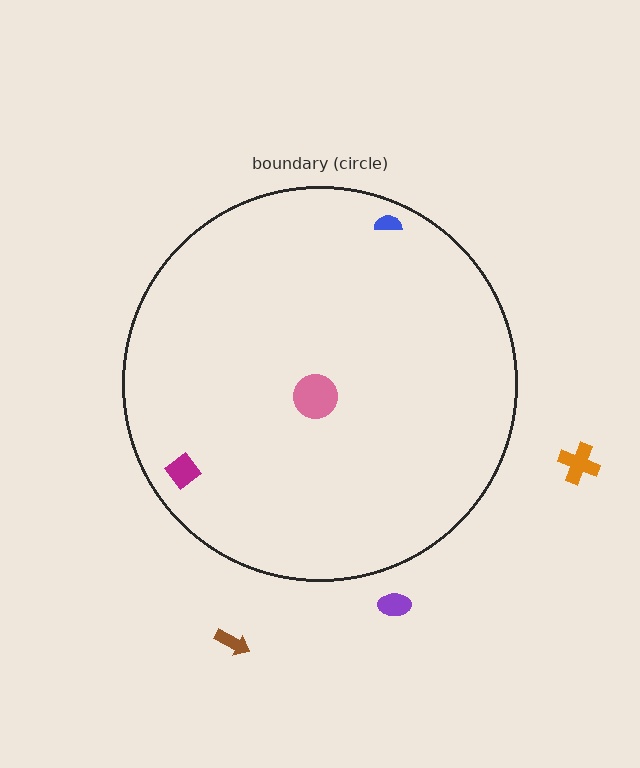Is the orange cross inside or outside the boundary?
Outside.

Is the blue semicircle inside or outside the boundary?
Inside.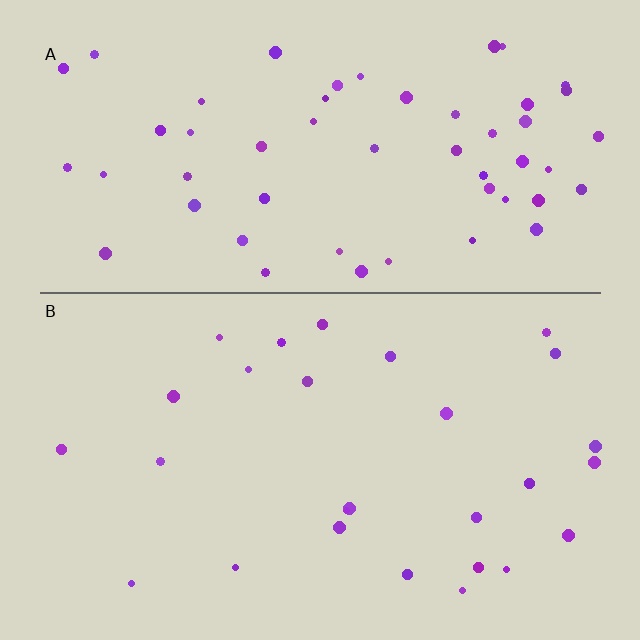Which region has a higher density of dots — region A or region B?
A (the top).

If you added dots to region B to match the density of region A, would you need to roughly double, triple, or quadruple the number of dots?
Approximately double.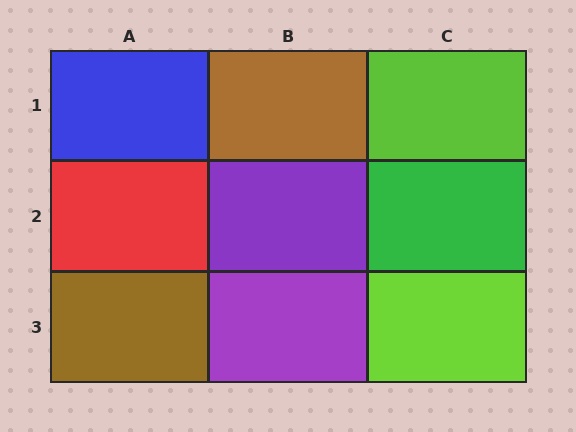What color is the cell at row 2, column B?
Purple.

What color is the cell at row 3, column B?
Purple.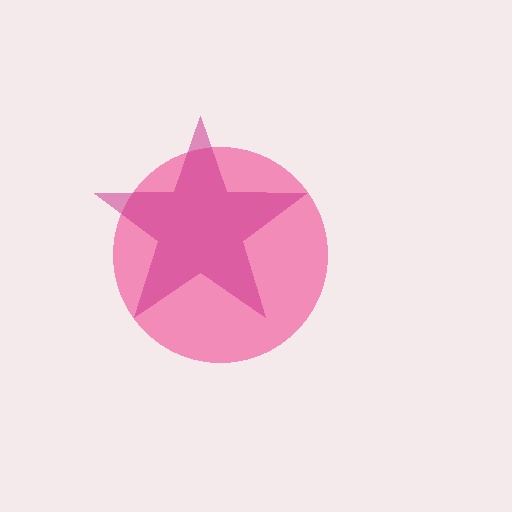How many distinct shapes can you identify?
There are 2 distinct shapes: a pink circle, a magenta star.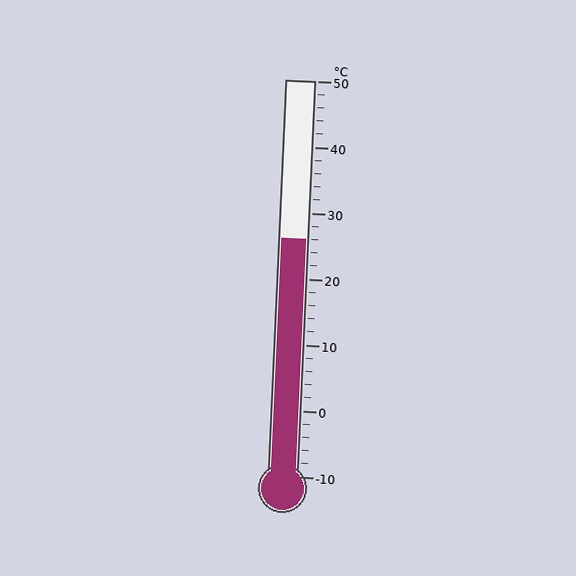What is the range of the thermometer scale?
The thermometer scale ranges from -10°C to 50°C.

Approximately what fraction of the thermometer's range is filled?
The thermometer is filled to approximately 60% of its range.